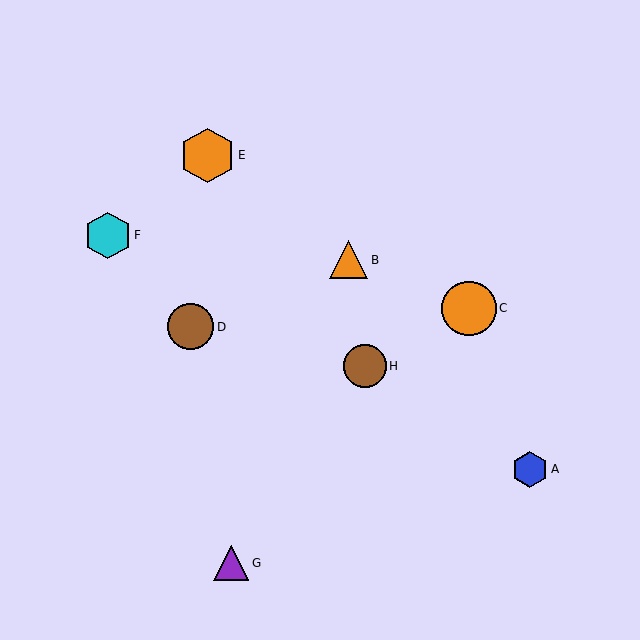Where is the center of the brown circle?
The center of the brown circle is at (365, 366).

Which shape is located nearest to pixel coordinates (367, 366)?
The brown circle (labeled H) at (365, 366) is nearest to that location.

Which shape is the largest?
The orange hexagon (labeled E) is the largest.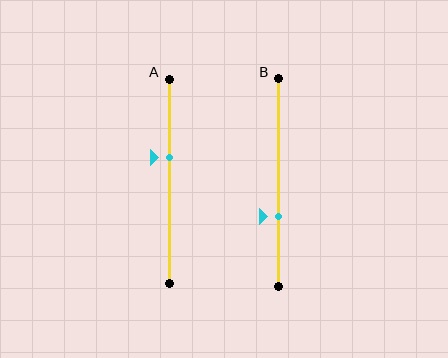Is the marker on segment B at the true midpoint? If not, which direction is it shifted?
No, the marker on segment B is shifted downward by about 16% of the segment length.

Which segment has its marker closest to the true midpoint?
Segment A has its marker closest to the true midpoint.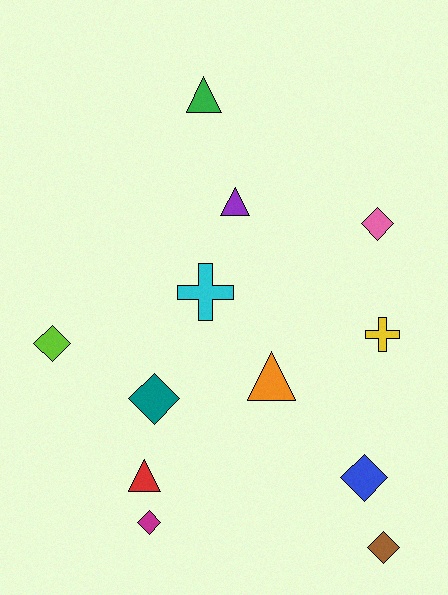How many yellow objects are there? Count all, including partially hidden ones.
There is 1 yellow object.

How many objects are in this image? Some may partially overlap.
There are 12 objects.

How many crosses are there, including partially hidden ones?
There are 2 crosses.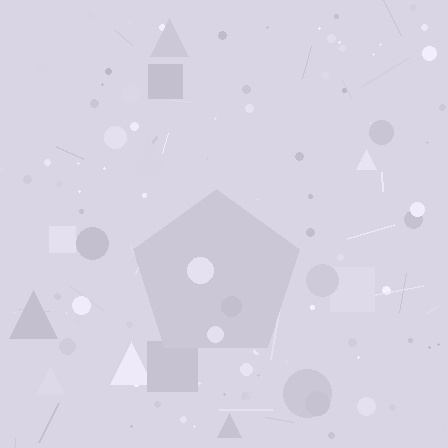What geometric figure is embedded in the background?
A pentagon is embedded in the background.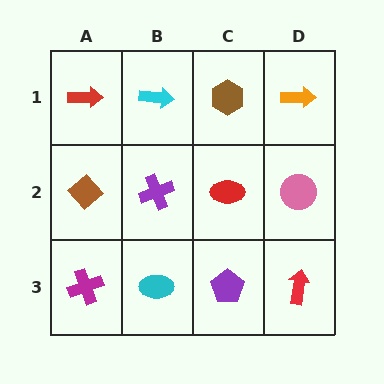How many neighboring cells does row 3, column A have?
2.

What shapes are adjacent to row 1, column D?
A pink circle (row 2, column D), a brown hexagon (row 1, column C).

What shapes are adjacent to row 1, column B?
A purple cross (row 2, column B), a red arrow (row 1, column A), a brown hexagon (row 1, column C).